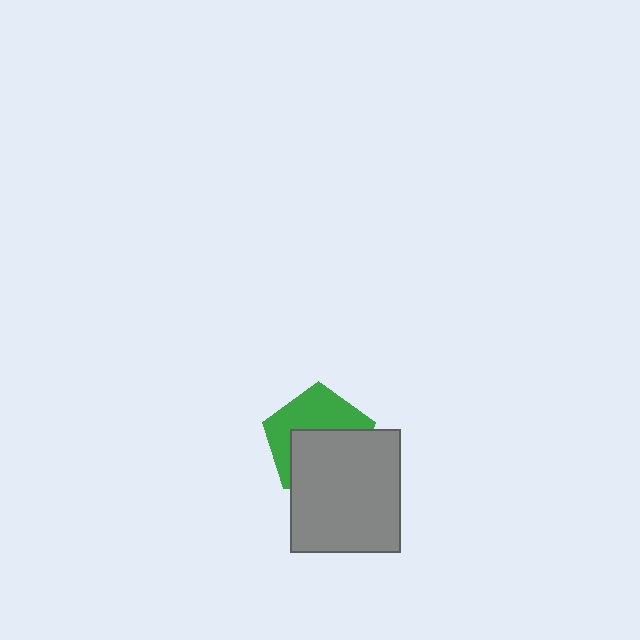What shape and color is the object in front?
The object in front is a gray rectangle.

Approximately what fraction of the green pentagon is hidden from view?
Roughly 52% of the green pentagon is hidden behind the gray rectangle.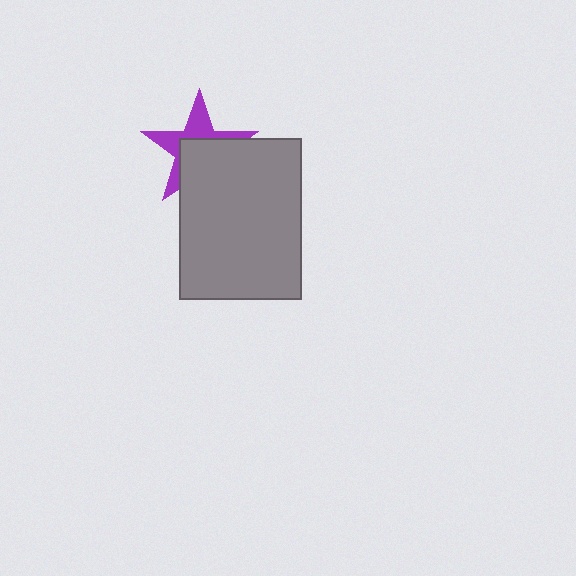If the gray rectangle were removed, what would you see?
You would see the complete purple star.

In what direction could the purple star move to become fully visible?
The purple star could move up. That would shift it out from behind the gray rectangle entirely.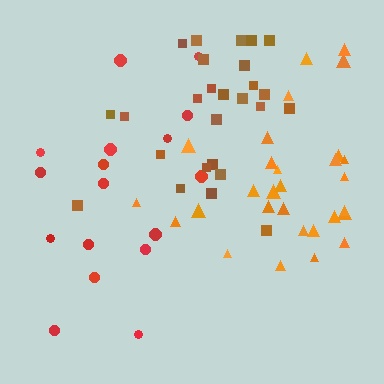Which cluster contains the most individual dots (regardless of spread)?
Orange (30).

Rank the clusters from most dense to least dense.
brown, orange, red.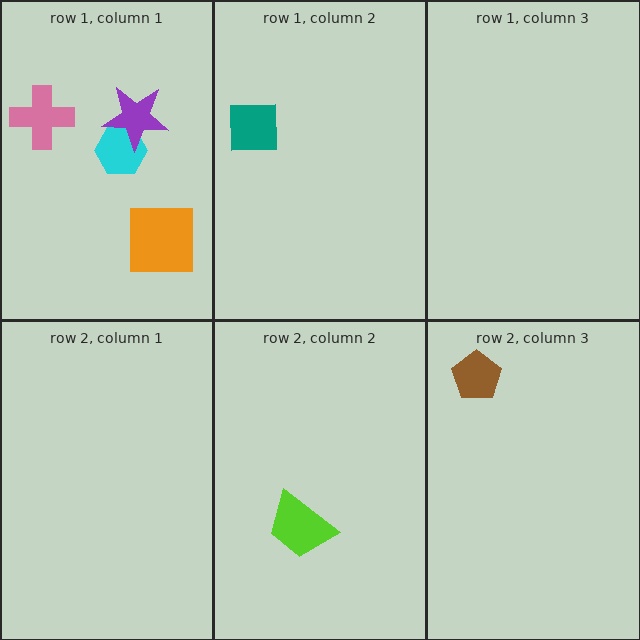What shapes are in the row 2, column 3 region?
The brown pentagon.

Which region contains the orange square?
The row 1, column 1 region.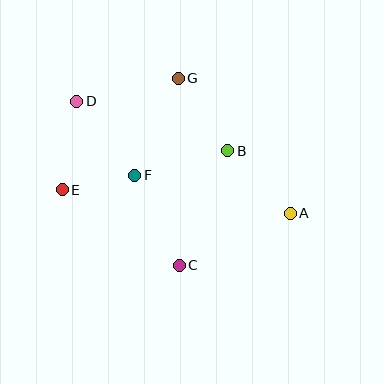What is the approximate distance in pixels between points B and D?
The distance between B and D is approximately 159 pixels.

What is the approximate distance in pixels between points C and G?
The distance between C and G is approximately 187 pixels.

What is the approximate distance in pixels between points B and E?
The distance between B and E is approximately 170 pixels.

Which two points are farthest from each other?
Points A and D are farthest from each other.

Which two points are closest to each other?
Points E and F are closest to each other.